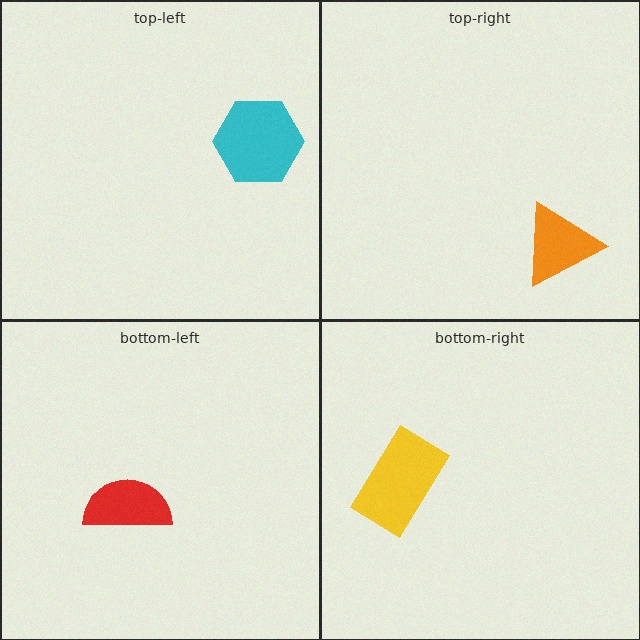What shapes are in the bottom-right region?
The yellow rectangle.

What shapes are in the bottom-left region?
The red semicircle.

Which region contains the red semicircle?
The bottom-left region.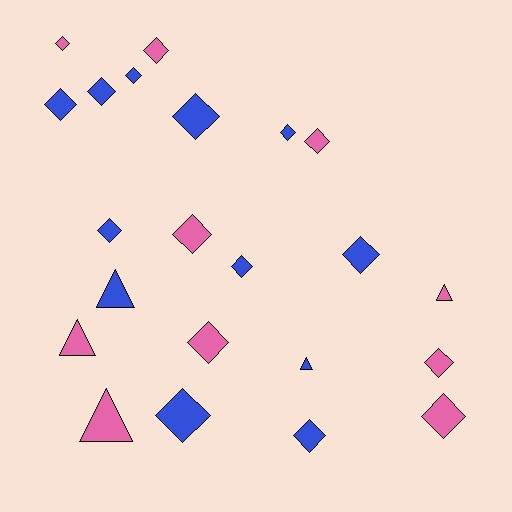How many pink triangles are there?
There are 3 pink triangles.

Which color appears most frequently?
Blue, with 12 objects.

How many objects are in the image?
There are 22 objects.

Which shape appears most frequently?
Diamond, with 17 objects.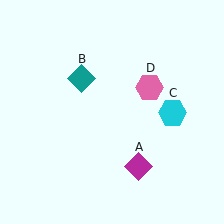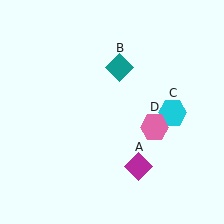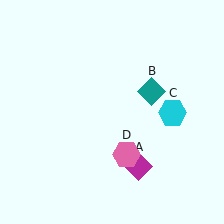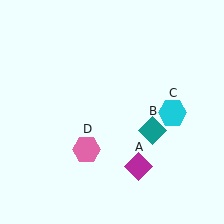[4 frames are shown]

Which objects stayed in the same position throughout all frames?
Magenta diamond (object A) and cyan hexagon (object C) remained stationary.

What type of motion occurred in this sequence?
The teal diamond (object B), pink hexagon (object D) rotated clockwise around the center of the scene.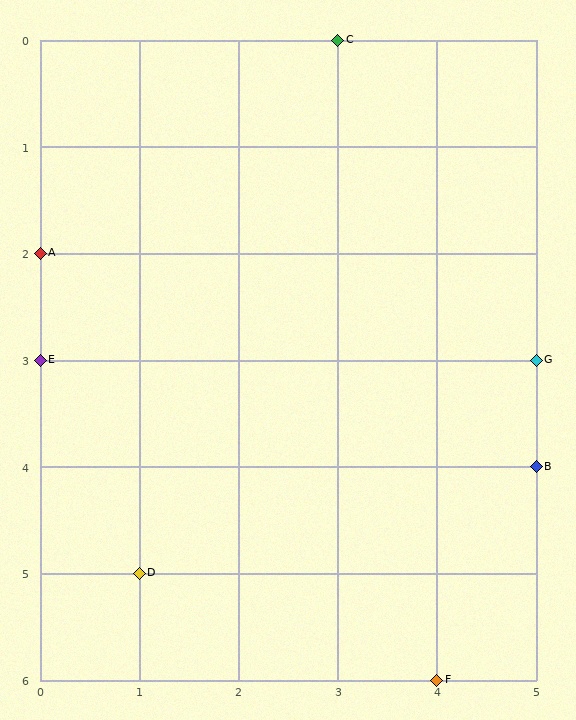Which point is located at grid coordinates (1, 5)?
Point D is at (1, 5).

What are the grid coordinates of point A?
Point A is at grid coordinates (0, 2).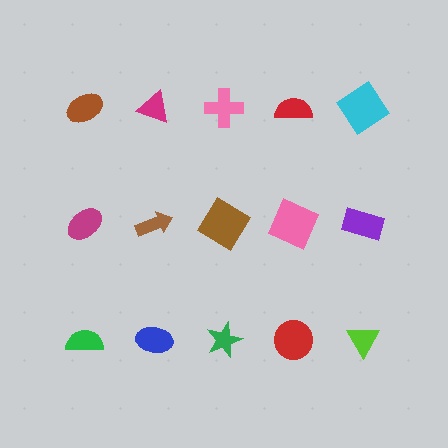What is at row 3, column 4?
A red circle.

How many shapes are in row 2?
5 shapes.